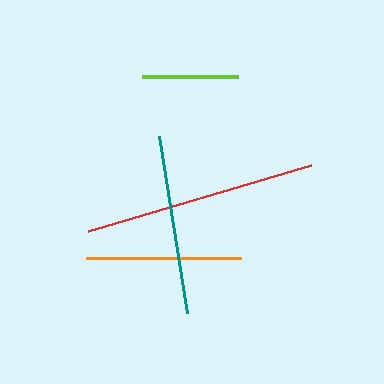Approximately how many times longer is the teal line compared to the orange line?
The teal line is approximately 1.2 times the length of the orange line.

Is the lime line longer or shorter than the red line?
The red line is longer than the lime line.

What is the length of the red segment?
The red segment is approximately 233 pixels long.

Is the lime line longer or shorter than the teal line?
The teal line is longer than the lime line.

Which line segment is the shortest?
The lime line is the shortest at approximately 97 pixels.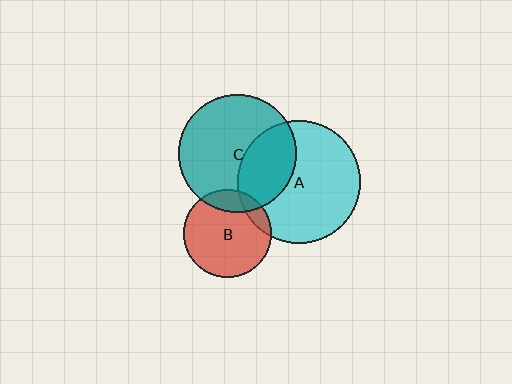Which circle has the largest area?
Circle A (cyan).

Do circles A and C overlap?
Yes.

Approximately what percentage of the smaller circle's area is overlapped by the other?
Approximately 35%.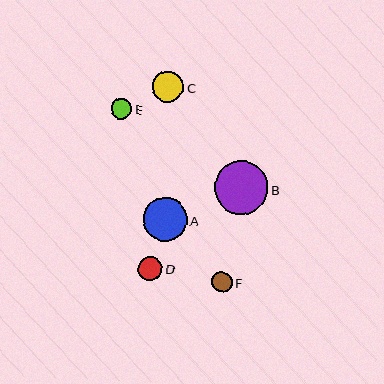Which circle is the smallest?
Circle F is the smallest with a size of approximately 20 pixels.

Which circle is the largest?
Circle B is the largest with a size of approximately 54 pixels.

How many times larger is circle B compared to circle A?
Circle B is approximately 1.2 times the size of circle A.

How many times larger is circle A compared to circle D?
Circle A is approximately 1.8 times the size of circle D.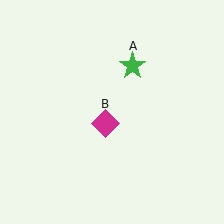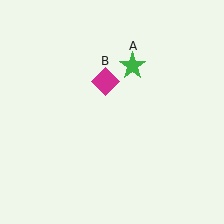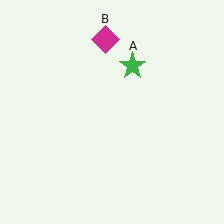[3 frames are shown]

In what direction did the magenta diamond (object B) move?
The magenta diamond (object B) moved up.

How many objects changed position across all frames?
1 object changed position: magenta diamond (object B).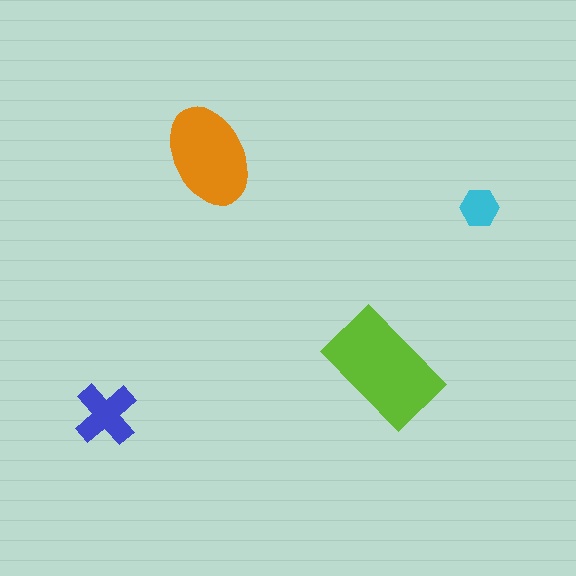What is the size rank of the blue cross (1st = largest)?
3rd.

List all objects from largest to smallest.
The lime rectangle, the orange ellipse, the blue cross, the cyan hexagon.